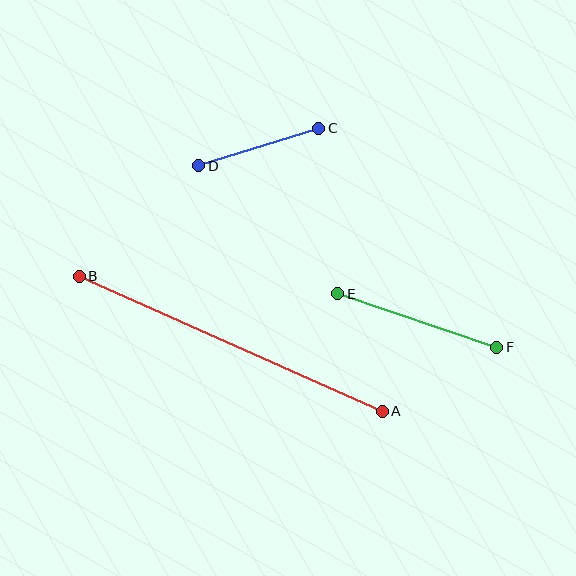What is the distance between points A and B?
The distance is approximately 332 pixels.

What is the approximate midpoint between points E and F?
The midpoint is at approximately (417, 320) pixels.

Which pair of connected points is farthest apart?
Points A and B are farthest apart.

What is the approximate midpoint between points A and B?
The midpoint is at approximately (231, 344) pixels.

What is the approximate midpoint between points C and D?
The midpoint is at approximately (259, 147) pixels.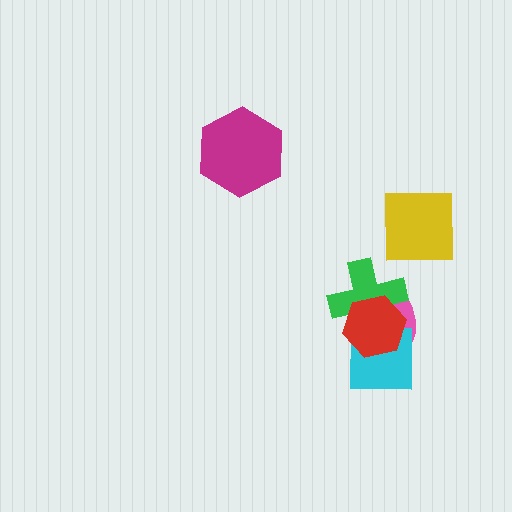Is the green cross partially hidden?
Yes, it is partially covered by another shape.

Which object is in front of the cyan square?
The red hexagon is in front of the cyan square.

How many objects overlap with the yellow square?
0 objects overlap with the yellow square.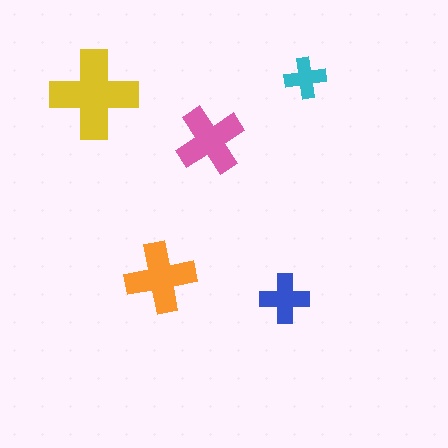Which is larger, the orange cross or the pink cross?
The orange one.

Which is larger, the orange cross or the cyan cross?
The orange one.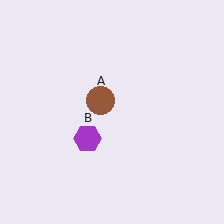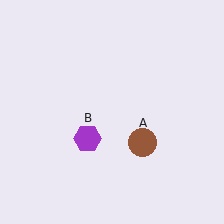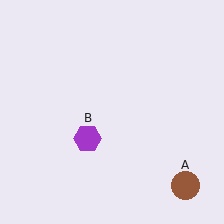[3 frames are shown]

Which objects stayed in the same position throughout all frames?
Purple hexagon (object B) remained stationary.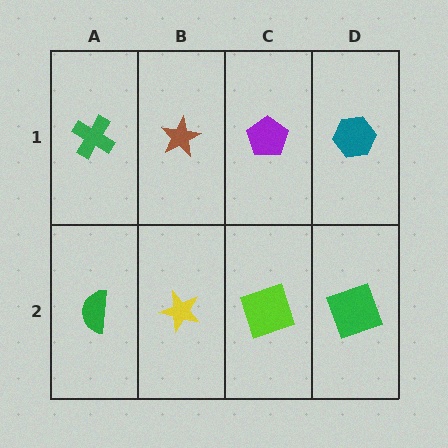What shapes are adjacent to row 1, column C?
A lime square (row 2, column C), a brown star (row 1, column B), a teal hexagon (row 1, column D).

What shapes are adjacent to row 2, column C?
A purple pentagon (row 1, column C), a yellow star (row 2, column B), a green square (row 2, column D).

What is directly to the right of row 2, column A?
A yellow star.